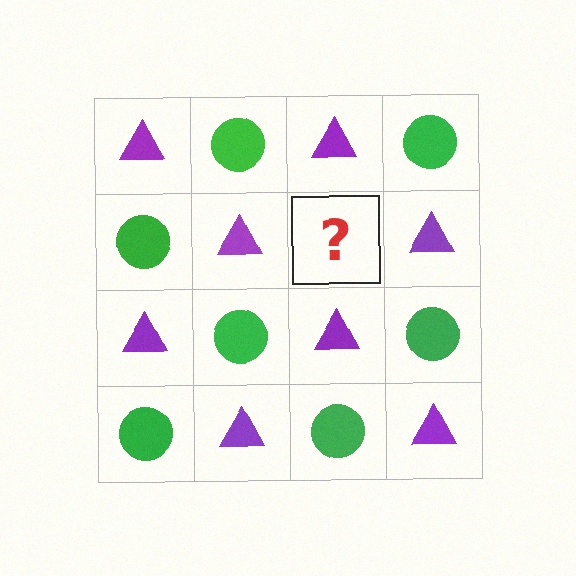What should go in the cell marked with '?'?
The missing cell should contain a green circle.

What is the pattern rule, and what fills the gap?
The rule is that it alternates purple triangle and green circle in a checkerboard pattern. The gap should be filled with a green circle.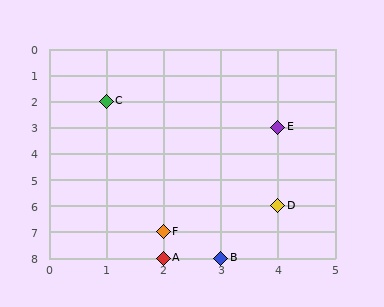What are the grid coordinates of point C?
Point C is at grid coordinates (1, 2).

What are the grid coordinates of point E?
Point E is at grid coordinates (4, 3).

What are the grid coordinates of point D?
Point D is at grid coordinates (4, 6).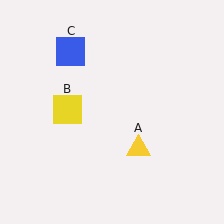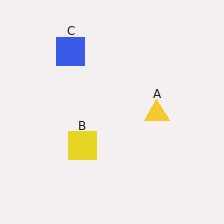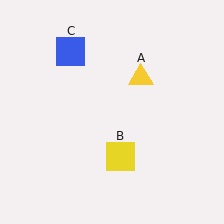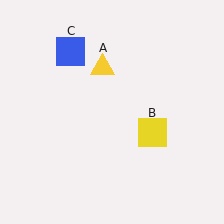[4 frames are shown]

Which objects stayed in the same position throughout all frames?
Blue square (object C) remained stationary.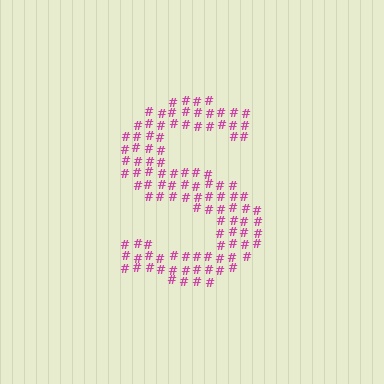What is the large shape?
The large shape is the letter S.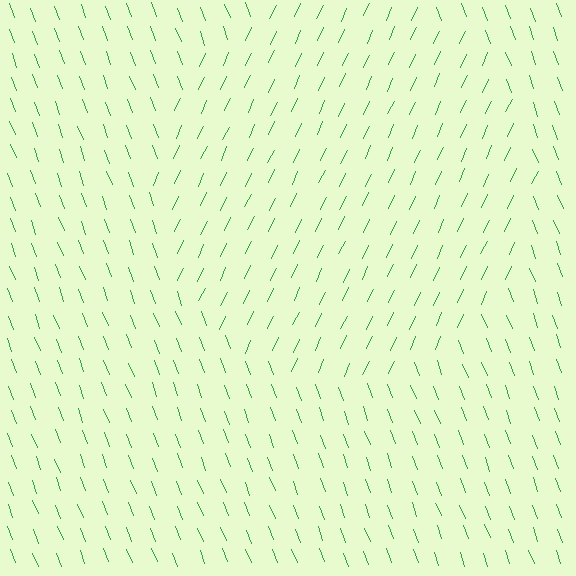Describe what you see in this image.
The image is filled with small green line segments. A circle region in the image has lines oriented differently from the surrounding lines, creating a visible texture boundary.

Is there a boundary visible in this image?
Yes, there is a texture boundary formed by a change in line orientation.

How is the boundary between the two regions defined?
The boundary is defined purely by a change in line orientation (approximately 45 degrees difference). All lines are the same color and thickness.